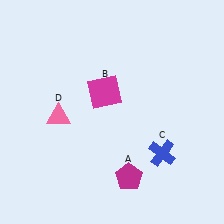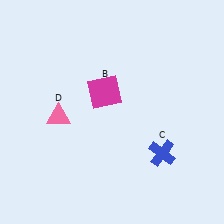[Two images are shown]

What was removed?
The magenta pentagon (A) was removed in Image 2.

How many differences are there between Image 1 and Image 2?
There is 1 difference between the two images.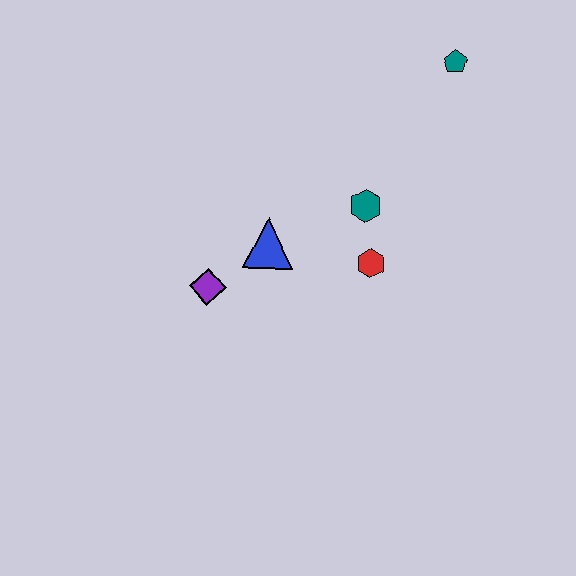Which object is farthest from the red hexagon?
The teal pentagon is farthest from the red hexagon.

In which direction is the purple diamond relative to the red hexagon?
The purple diamond is to the left of the red hexagon.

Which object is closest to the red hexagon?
The teal hexagon is closest to the red hexagon.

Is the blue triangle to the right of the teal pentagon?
No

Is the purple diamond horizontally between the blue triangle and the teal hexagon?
No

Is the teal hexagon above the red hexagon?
Yes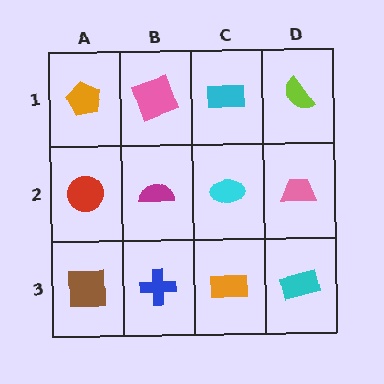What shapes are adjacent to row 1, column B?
A magenta semicircle (row 2, column B), an orange pentagon (row 1, column A), a cyan rectangle (row 1, column C).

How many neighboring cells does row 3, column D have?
2.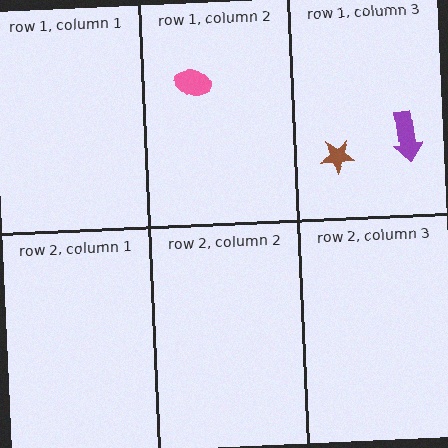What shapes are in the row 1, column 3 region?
The brown star, the purple arrow.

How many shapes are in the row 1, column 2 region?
1.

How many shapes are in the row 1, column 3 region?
2.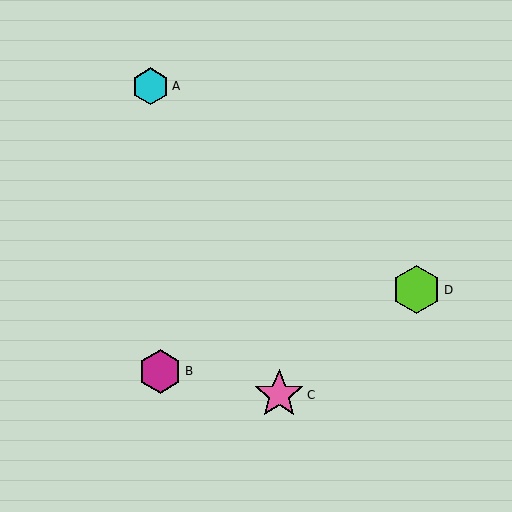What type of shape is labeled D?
Shape D is a lime hexagon.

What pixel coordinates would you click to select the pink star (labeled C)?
Click at (279, 395) to select the pink star C.